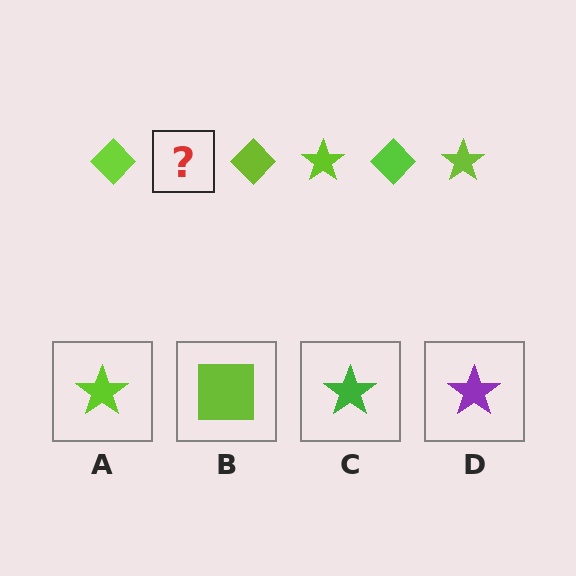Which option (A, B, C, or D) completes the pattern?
A.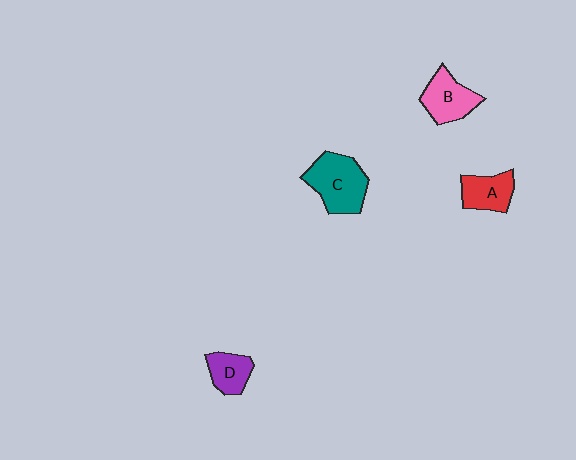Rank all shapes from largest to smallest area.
From largest to smallest: C (teal), B (pink), A (red), D (purple).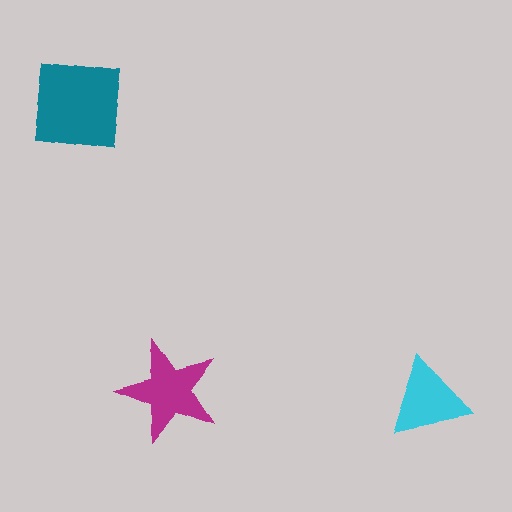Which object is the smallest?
The cyan triangle.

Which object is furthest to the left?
The teal square is leftmost.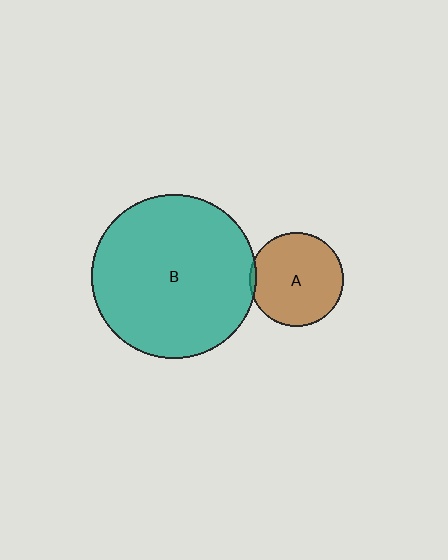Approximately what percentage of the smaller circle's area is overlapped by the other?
Approximately 5%.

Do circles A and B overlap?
Yes.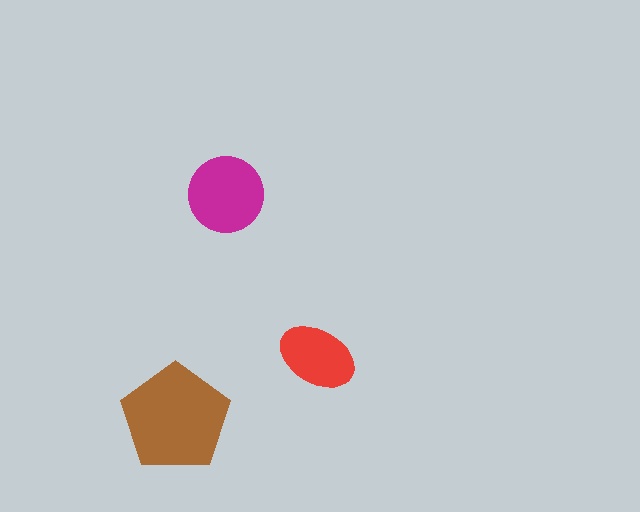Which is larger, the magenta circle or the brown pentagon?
The brown pentagon.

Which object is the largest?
The brown pentagon.